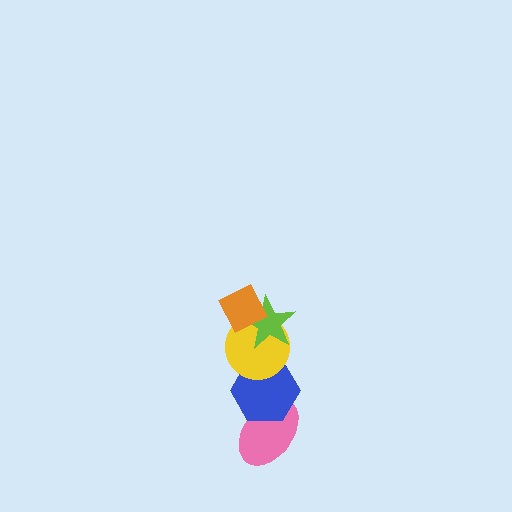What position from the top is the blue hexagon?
The blue hexagon is 4th from the top.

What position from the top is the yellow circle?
The yellow circle is 3rd from the top.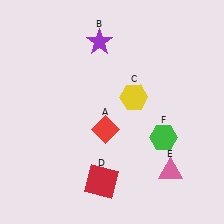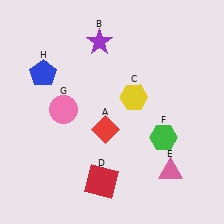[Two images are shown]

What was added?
A pink circle (G), a blue pentagon (H) were added in Image 2.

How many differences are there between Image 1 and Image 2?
There are 2 differences between the two images.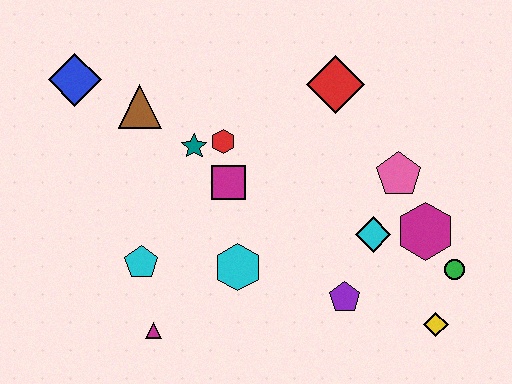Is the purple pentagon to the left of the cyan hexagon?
No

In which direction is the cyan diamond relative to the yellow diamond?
The cyan diamond is above the yellow diamond.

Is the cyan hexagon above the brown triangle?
No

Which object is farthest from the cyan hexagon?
The blue diamond is farthest from the cyan hexagon.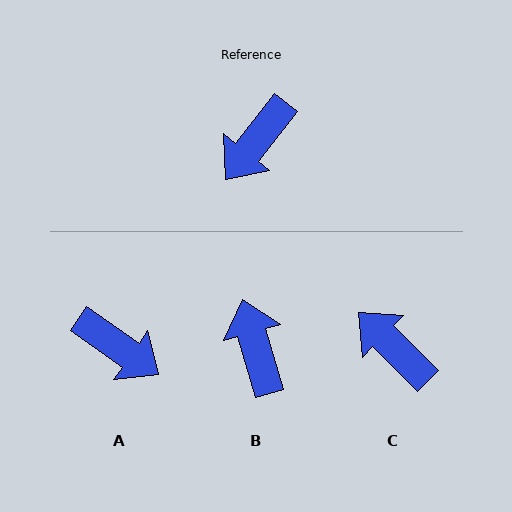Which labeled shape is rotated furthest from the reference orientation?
B, about 125 degrees away.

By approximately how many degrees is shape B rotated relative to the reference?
Approximately 125 degrees clockwise.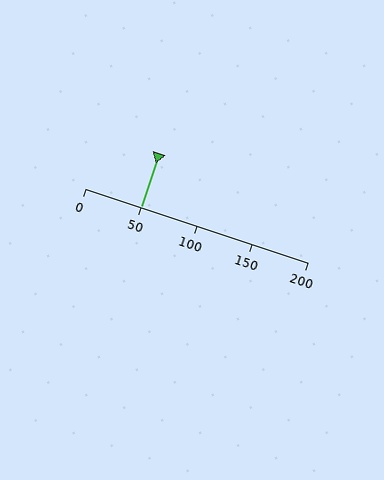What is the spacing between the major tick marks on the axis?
The major ticks are spaced 50 apart.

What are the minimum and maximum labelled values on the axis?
The axis runs from 0 to 200.